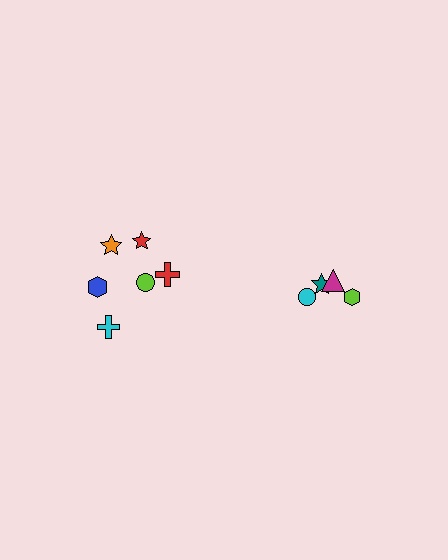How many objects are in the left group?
There are 6 objects.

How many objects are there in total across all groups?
There are 10 objects.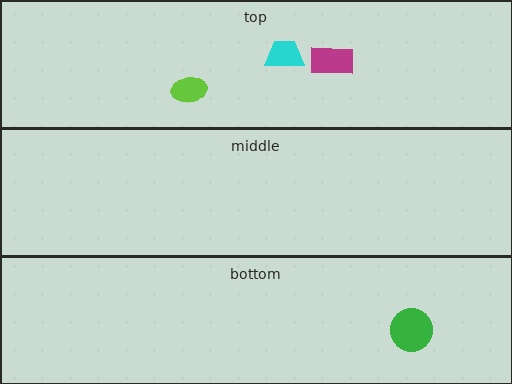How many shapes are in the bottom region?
1.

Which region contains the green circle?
The bottom region.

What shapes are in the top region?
The cyan trapezoid, the magenta rectangle, the lime ellipse.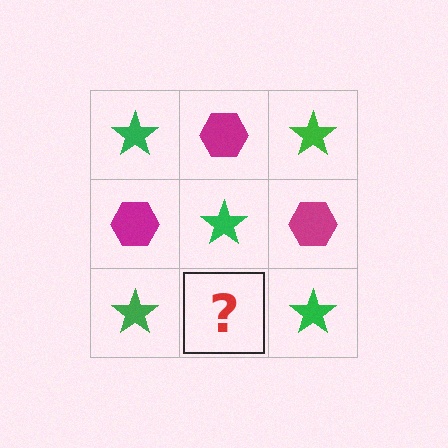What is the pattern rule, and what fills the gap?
The rule is that it alternates green star and magenta hexagon in a checkerboard pattern. The gap should be filled with a magenta hexagon.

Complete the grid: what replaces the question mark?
The question mark should be replaced with a magenta hexagon.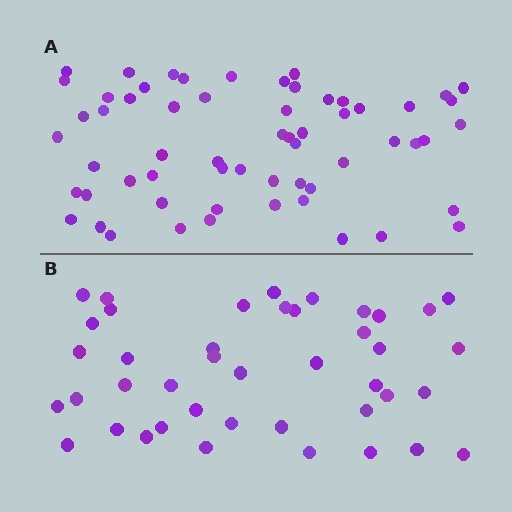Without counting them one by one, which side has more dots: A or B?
Region A (the top region) has more dots.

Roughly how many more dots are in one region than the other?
Region A has approximately 20 more dots than region B.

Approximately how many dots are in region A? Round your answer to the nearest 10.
About 60 dots.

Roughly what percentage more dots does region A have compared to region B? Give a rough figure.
About 45% more.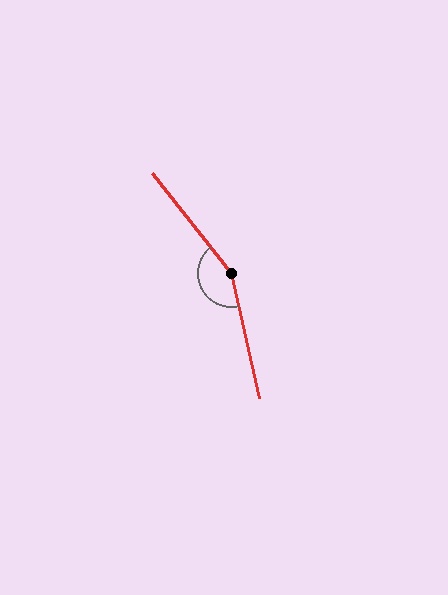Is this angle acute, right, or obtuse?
It is obtuse.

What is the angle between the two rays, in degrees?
Approximately 154 degrees.